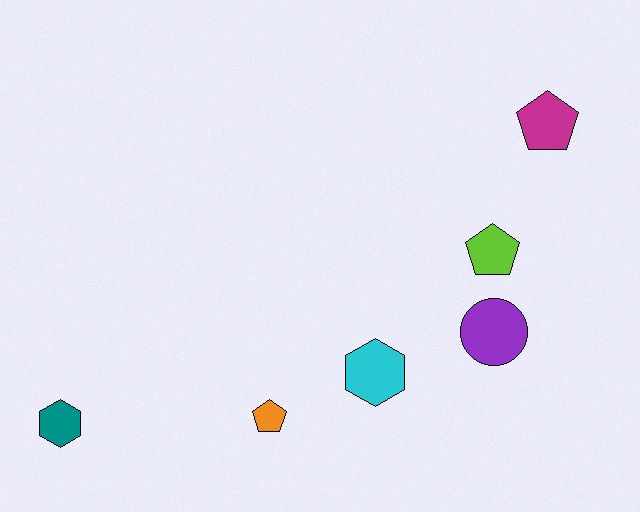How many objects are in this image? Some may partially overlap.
There are 6 objects.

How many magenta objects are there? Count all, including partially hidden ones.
There is 1 magenta object.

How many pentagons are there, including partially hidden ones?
There are 3 pentagons.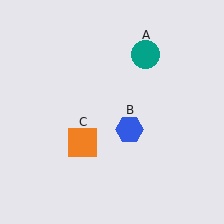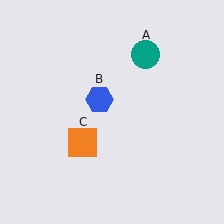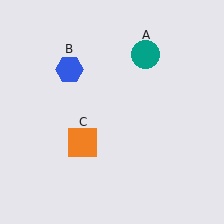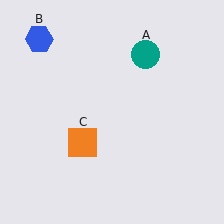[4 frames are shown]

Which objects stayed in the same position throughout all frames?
Teal circle (object A) and orange square (object C) remained stationary.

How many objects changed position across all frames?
1 object changed position: blue hexagon (object B).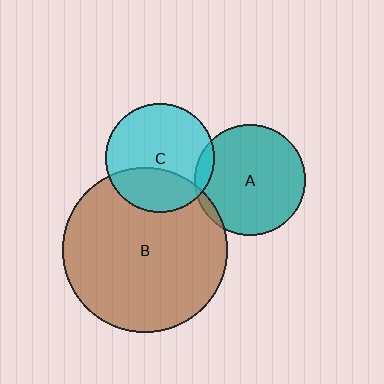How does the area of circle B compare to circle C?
Approximately 2.3 times.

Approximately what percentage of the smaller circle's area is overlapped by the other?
Approximately 5%.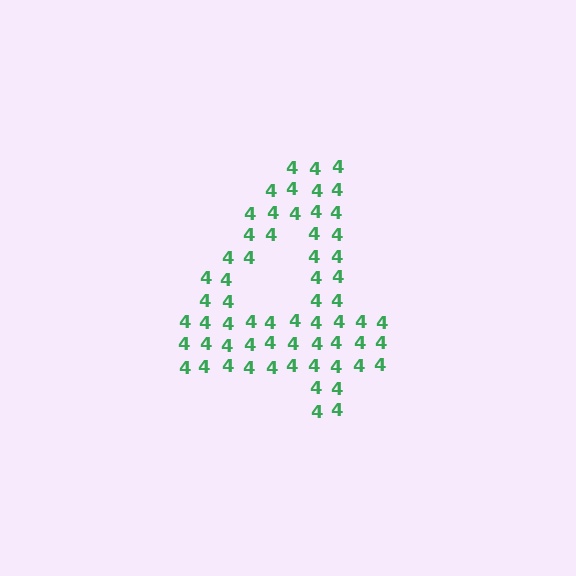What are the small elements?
The small elements are digit 4's.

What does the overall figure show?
The overall figure shows the digit 4.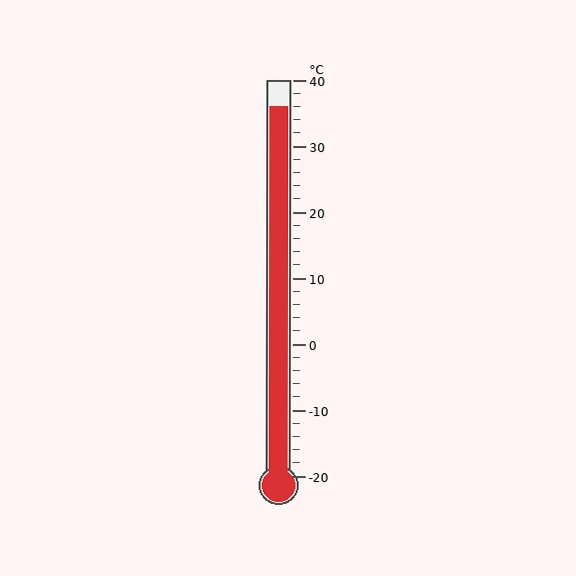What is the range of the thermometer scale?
The thermometer scale ranges from -20°C to 40°C.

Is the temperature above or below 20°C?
The temperature is above 20°C.